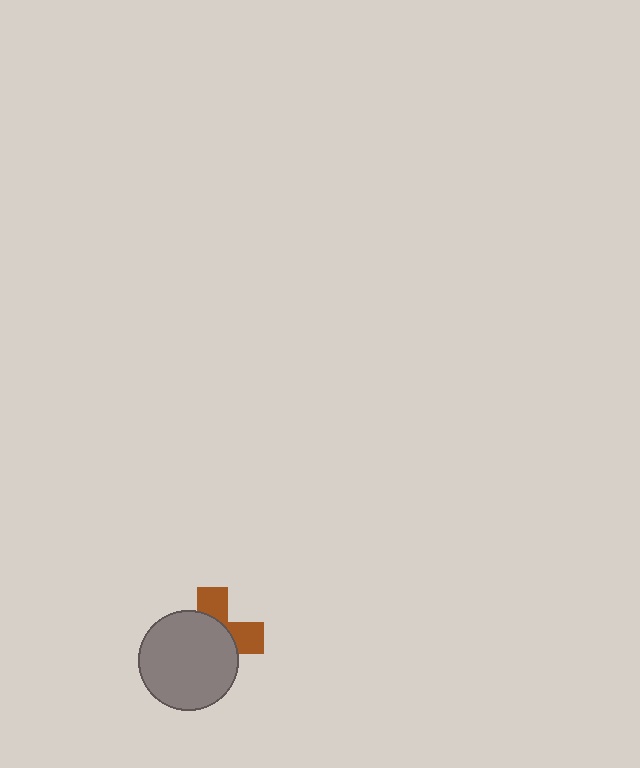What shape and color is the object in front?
The object in front is a gray circle.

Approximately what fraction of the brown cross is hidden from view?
Roughly 65% of the brown cross is hidden behind the gray circle.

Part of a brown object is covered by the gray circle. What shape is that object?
It is a cross.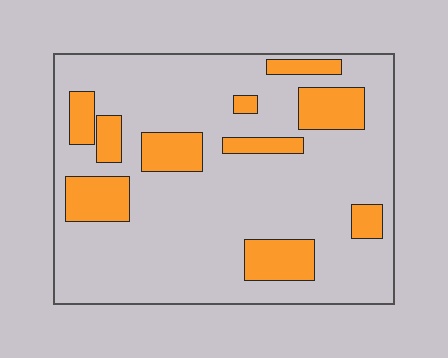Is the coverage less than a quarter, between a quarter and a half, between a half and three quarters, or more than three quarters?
Less than a quarter.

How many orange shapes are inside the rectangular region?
10.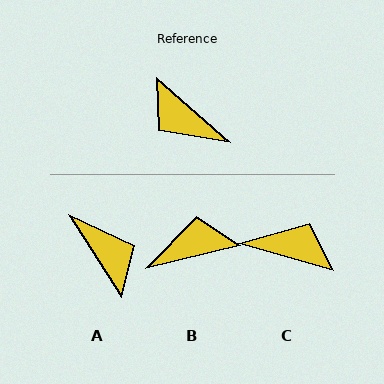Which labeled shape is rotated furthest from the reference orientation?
A, about 164 degrees away.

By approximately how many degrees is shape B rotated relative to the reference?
Approximately 125 degrees clockwise.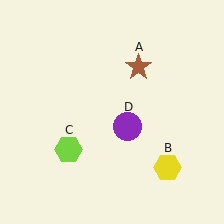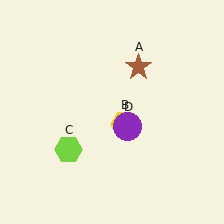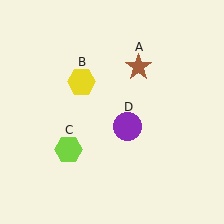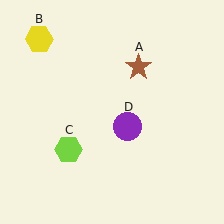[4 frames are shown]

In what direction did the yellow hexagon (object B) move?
The yellow hexagon (object B) moved up and to the left.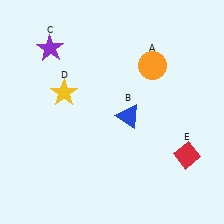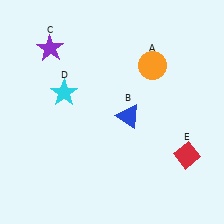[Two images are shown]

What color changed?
The star (D) changed from yellow in Image 1 to cyan in Image 2.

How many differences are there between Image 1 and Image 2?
There is 1 difference between the two images.